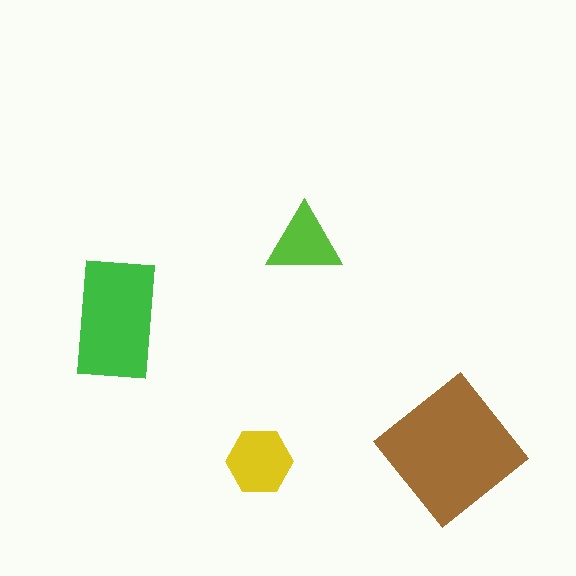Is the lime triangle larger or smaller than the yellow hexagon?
Smaller.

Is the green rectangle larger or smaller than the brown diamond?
Smaller.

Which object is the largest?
The brown diamond.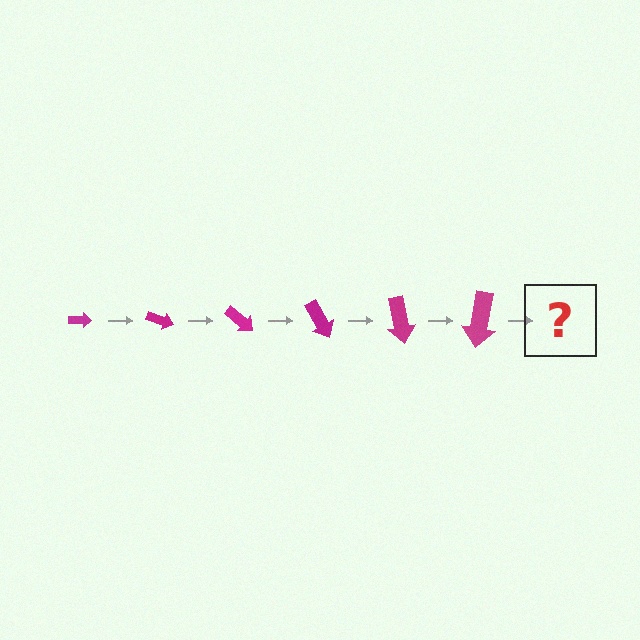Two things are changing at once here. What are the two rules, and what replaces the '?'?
The two rules are that the arrow grows larger each step and it rotates 20 degrees each step. The '?' should be an arrow, larger than the previous one and rotated 120 degrees from the start.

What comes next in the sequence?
The next element should be an arrow, larger than the previous one and rotated 120 degrees from the start.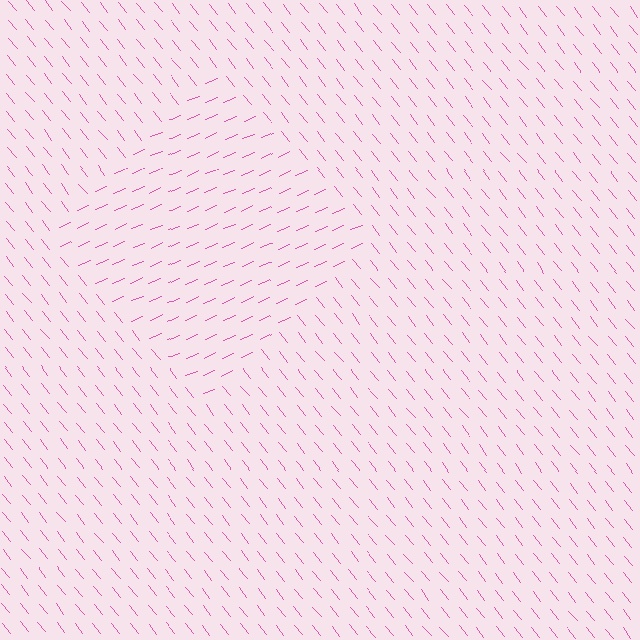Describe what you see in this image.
The image is filled with small pink line segments. A diamond region in the image has lines oriented differently from the surrounding lines, creating a visible texture boundary.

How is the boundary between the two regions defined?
The boundary is defined purely by a change in line orientation (approximately 75 degrees difference). All lines are the same color and thickness.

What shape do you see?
I see a diamond.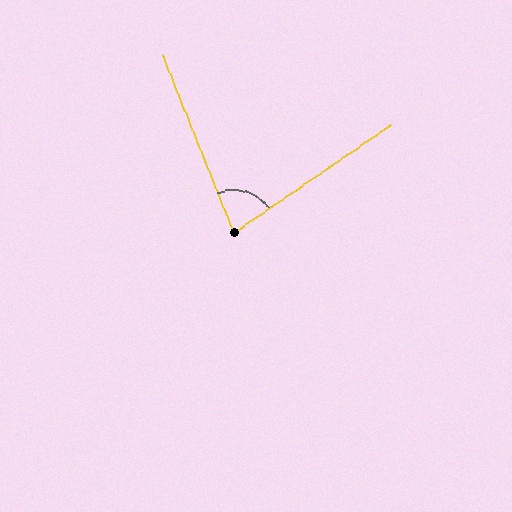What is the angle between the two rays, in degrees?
Approximately 77 degrees.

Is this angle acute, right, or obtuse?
It is acute.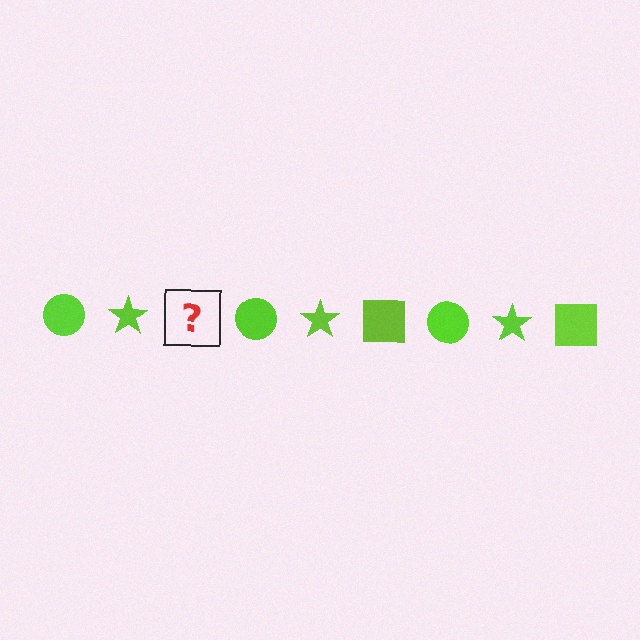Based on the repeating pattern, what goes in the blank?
The blank should be a lime square.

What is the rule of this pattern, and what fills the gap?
The rule is that the pattern cycles through circle, star, square shapes in lime. The gap should be filled with a lime square.